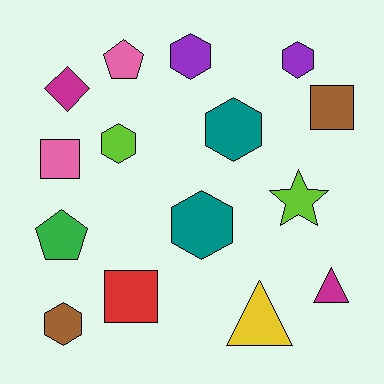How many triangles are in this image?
There are 2 triangles.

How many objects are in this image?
There are 15 objects.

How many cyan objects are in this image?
There are no cyan objects.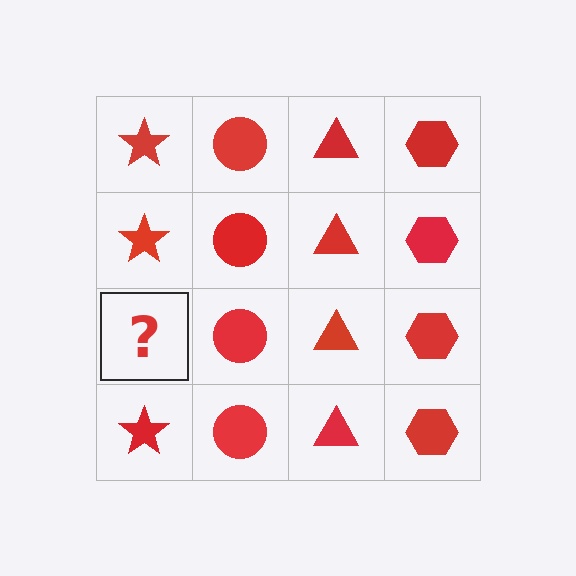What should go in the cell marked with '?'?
The missing cell should contain a red star.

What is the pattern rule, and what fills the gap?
The rule is that each column has a consistent shape. The gap should be filled with a red star.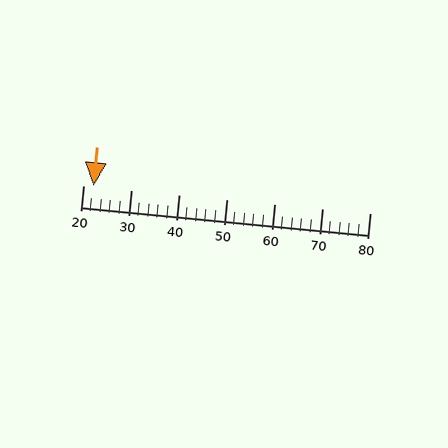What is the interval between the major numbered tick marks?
The major tick marks are spaced 10 units apart.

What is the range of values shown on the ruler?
The ruler shows values from 20 to 80.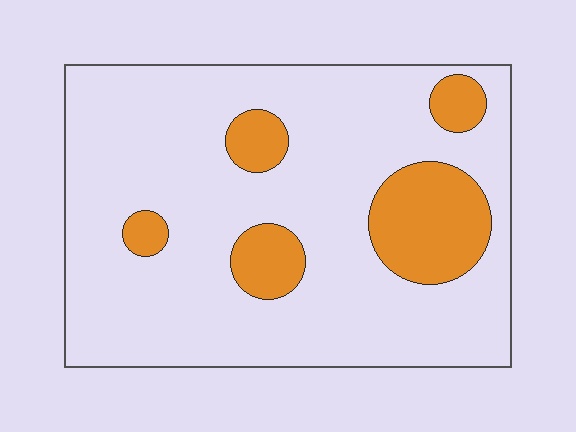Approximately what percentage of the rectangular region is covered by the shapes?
Approximately 20%.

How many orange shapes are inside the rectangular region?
5.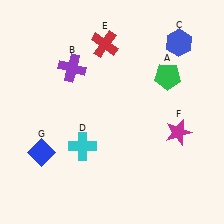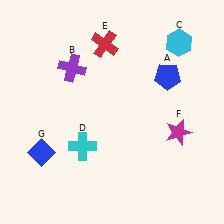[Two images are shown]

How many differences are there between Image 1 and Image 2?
There are 2 differences between the two images.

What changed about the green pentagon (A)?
In Image 1, A is green. In Image 2, it changed to blue.